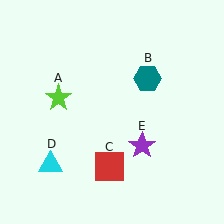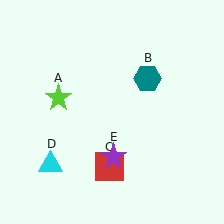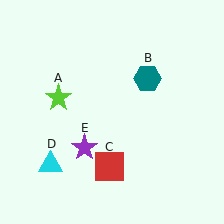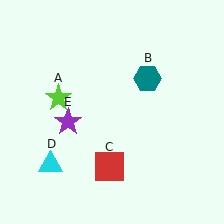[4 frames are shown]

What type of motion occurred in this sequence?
The purple star (object E) rotated clockwise around the center of the scene.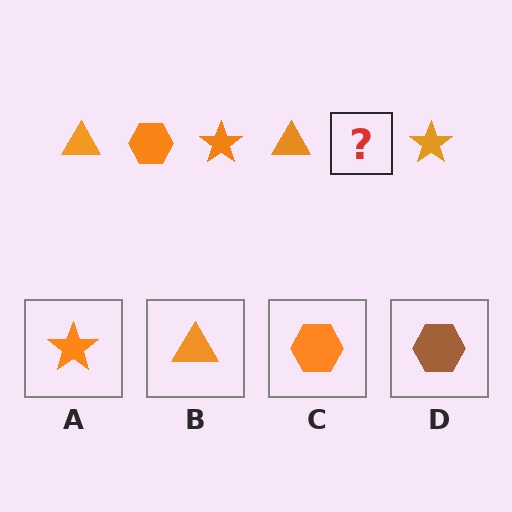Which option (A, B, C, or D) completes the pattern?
C.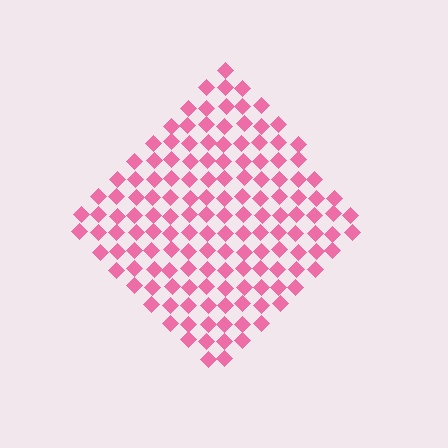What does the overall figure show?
The overall figure shows a diamond.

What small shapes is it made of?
It is made of small diamonds.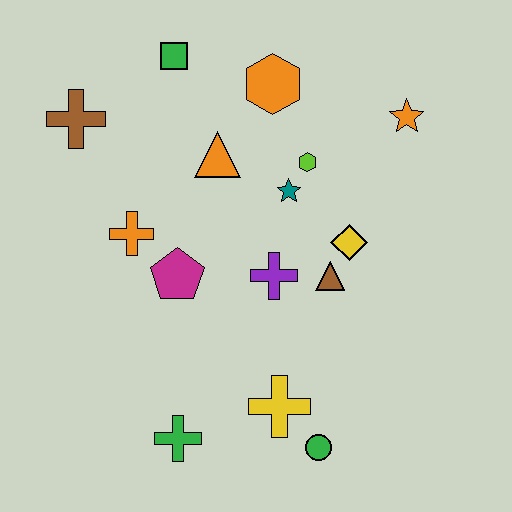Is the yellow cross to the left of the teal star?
Yes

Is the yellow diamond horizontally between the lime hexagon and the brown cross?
No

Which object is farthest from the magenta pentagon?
The orange star is farthest from the magenta pentagon.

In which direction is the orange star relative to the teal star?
The orange star is to the right of the teal star.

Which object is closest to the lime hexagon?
The teal star is closest to the lime hexagon.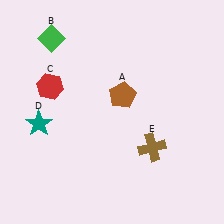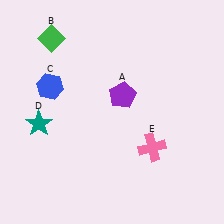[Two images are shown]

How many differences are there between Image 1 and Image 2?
There are 3 differences between the two images.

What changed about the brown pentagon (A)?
In Image 1, A is brown. In Image 2, it changed to purple.